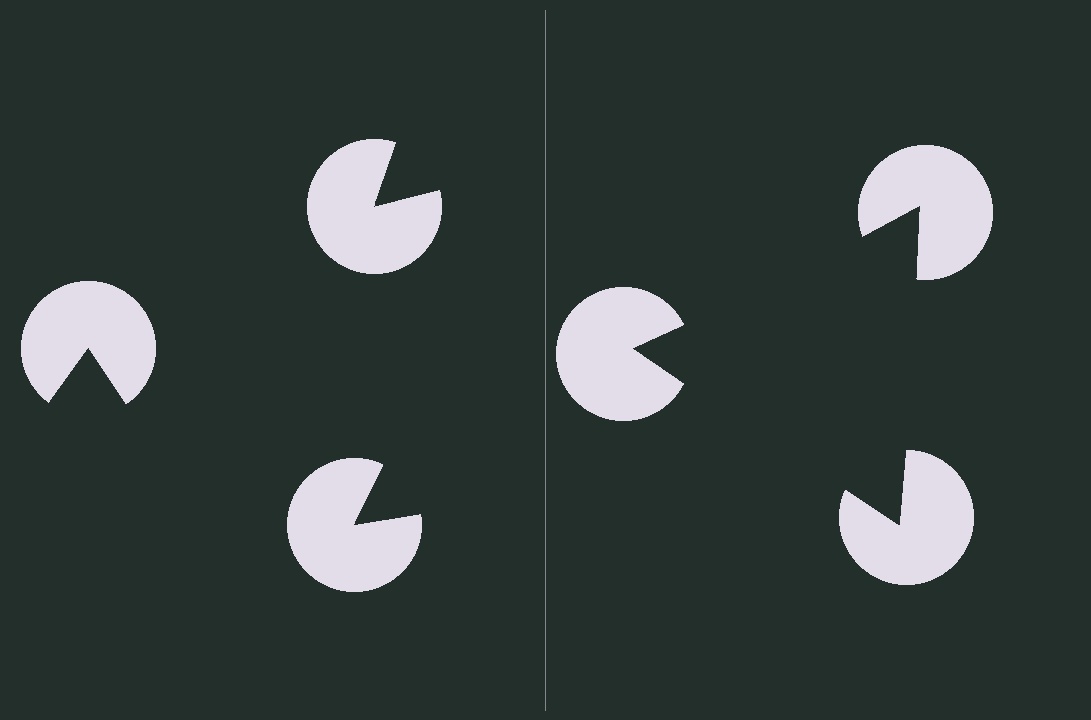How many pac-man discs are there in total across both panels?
6 — 3 on each side.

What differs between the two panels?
The pac-man discs are positioned identically on both sides; only the wedge orientations differ. On the right they align to a triangle; on the left they are misaligned.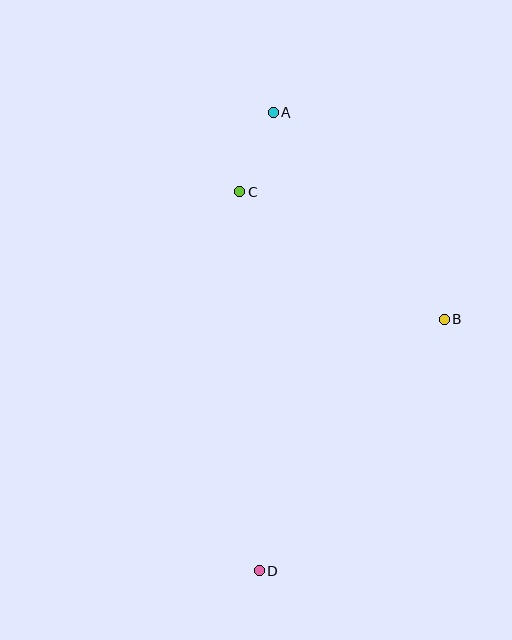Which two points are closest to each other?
Points A and C are closest to each other.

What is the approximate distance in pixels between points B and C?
The distance between B and C is approximately 241 pixels.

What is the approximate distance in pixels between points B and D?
The distance between B and D is approximately 312 pixels.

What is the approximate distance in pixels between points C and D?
The distance between C and D is approximately 380 pixels.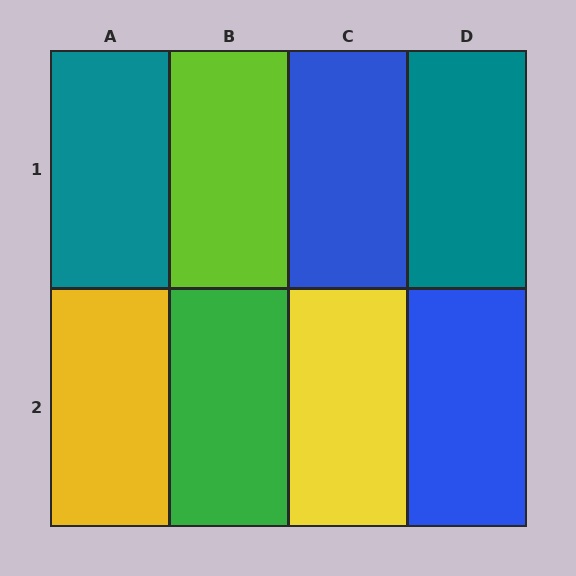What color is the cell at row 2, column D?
Blue.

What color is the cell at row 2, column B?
Green.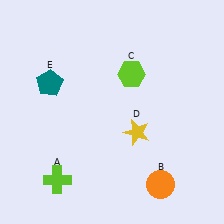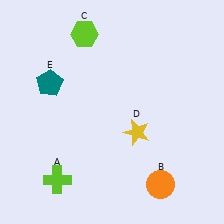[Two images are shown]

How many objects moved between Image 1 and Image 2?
1 object moved between the two images.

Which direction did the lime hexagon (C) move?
The lime hexagon (C) moved left.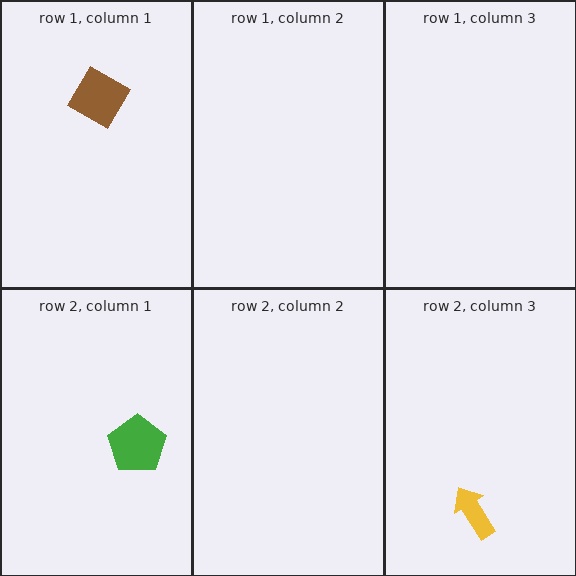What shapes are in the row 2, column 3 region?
The yellow arrow.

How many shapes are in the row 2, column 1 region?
1.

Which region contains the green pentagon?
The row 2, column 1 region.